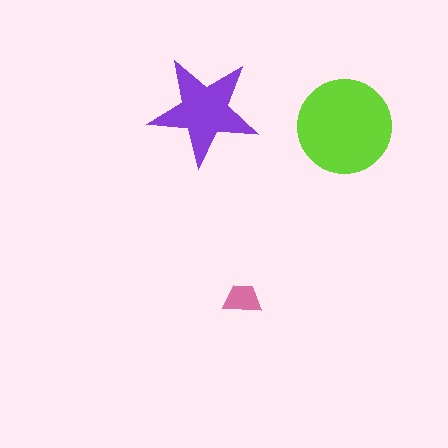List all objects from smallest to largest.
The pink trapezoid, the purple star, the lime circle.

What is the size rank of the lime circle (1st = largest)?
1st.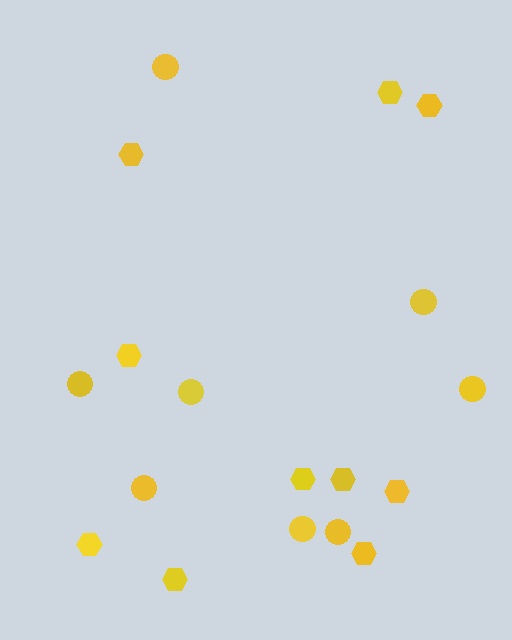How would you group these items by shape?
There are 2 groups: one group of hexagons (10) and one group of circles (8).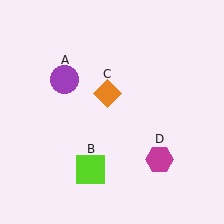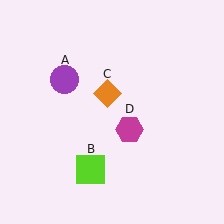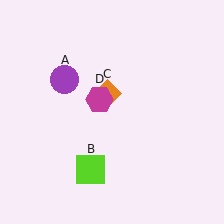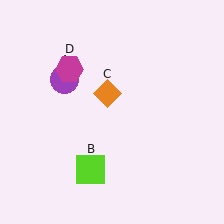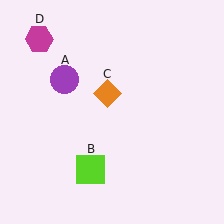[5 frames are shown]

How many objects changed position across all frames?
1 object changed position: magenta hexagon (object D).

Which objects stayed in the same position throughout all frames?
Purple circle (object A) and lime square (object B) and orange diamond (object C) remained stationary.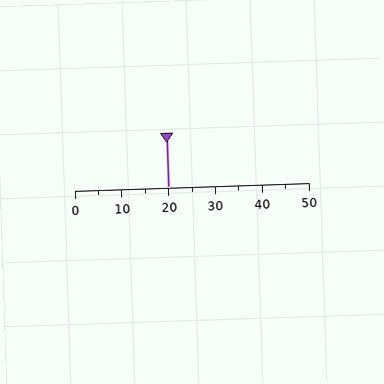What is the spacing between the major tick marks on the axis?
The major ticks are spaced 10 apart.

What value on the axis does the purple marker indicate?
The marker indicates approximately 20.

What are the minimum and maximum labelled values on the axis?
The axis runs from 0 to 50.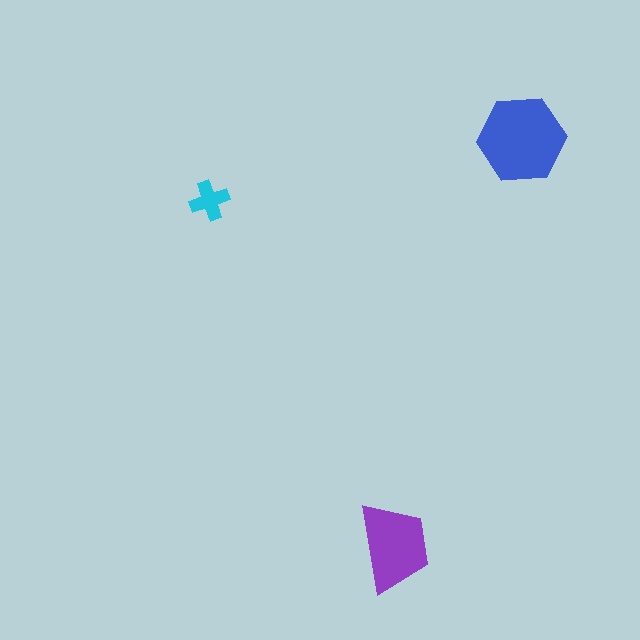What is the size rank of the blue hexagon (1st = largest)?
1st.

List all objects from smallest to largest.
The cyan cross, the purple trapezoid, the blue hexagon.